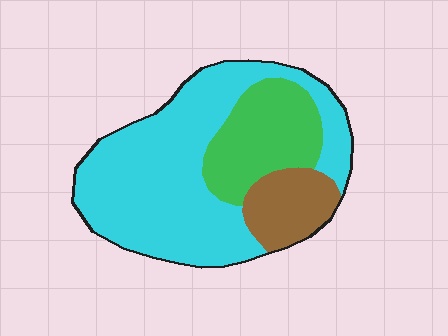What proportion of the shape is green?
Green covers about 25% of the shape.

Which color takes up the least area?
Brown, at roughly 15%.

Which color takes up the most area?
Cyan, at roughly 65%.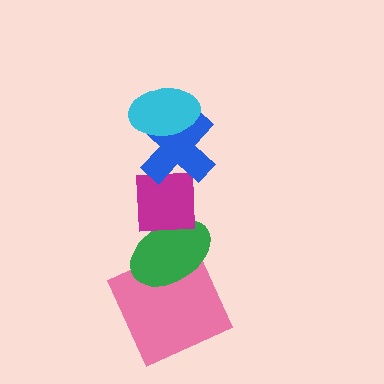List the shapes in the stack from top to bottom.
From top to bottom: the cyan ellipse, the blue cross, the magenta square, the green ellipse, the pink square.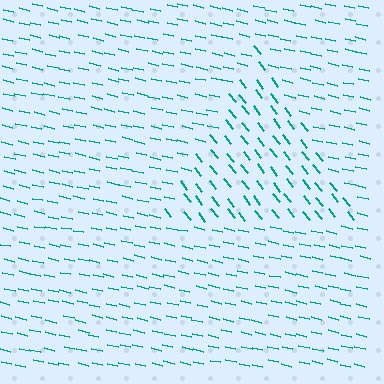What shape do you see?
I see a triangle.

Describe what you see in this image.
The image is filled with small teal line segments. A triangle region in the image has lines oriented differently from the surrounding lines, creating a visible texture boundary.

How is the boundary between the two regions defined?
The boundary is defined purely by a change in line orientation (approximately 39 degrees difference). All lines are the same color and thickness.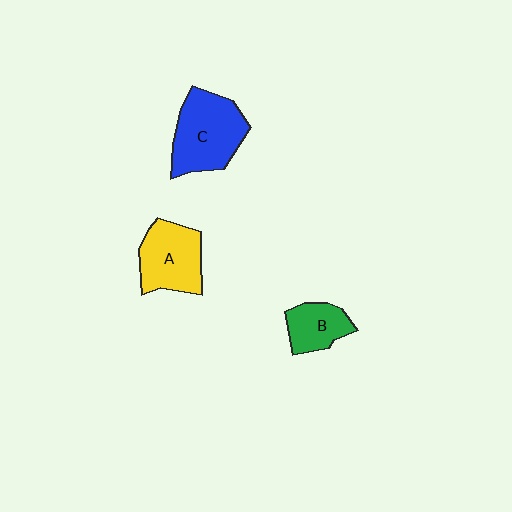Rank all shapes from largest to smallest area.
From largest to smallest: C (blue), A (yellow), B (green).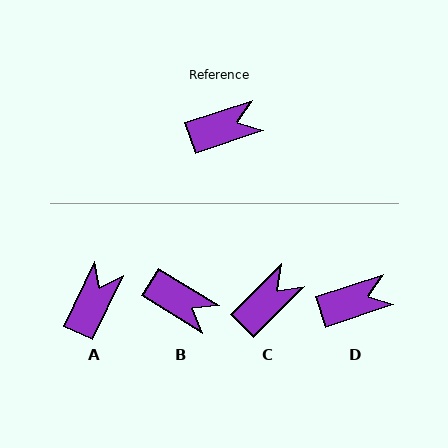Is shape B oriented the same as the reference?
No, it is off by about 50 degrees.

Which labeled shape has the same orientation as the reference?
D.